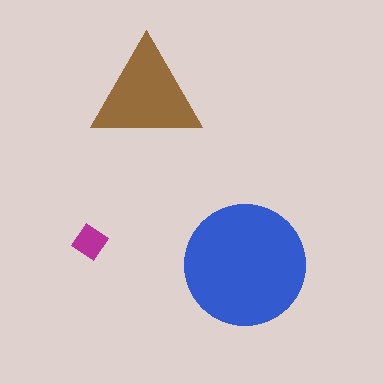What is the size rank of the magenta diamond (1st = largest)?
3rd.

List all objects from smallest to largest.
The magenta diamond, the brown triangle, the blue circle.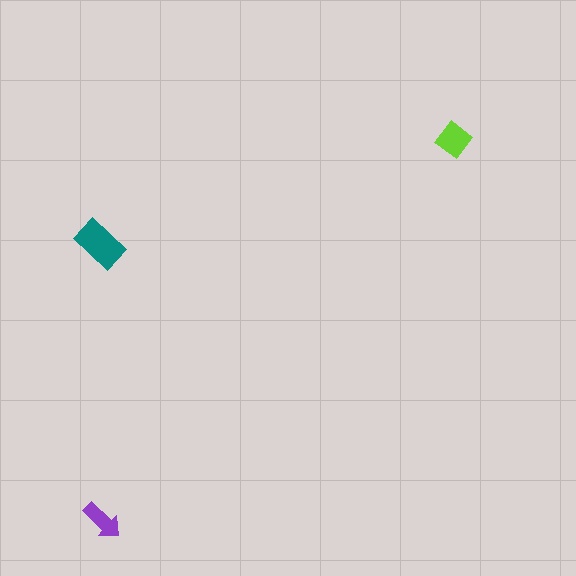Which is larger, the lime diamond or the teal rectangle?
The teal rectangle.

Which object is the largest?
The teal rectangle.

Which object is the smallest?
The purple arrow.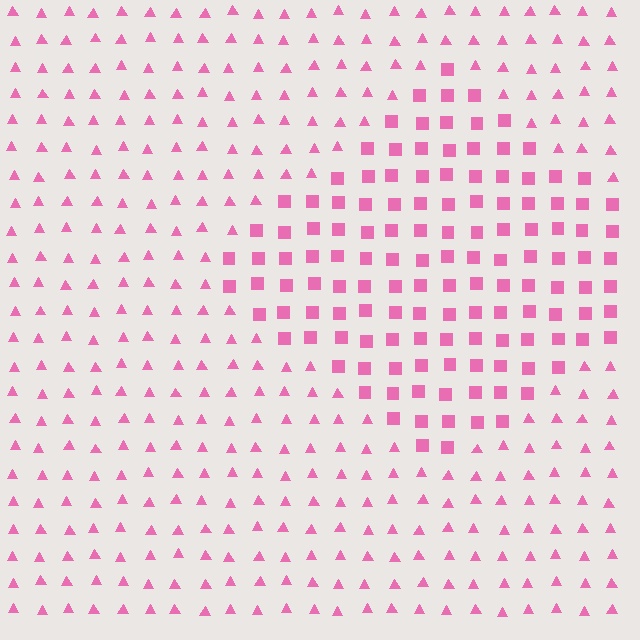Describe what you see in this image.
The image is filled with small pink elements arranged in a uniform grid. A diamond-shaped region contains squares, while the surrounding area contains triangles. The boundary is defined purely by the change in element shape.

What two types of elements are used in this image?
The image uses squares inside the diamond region and triangles outside it.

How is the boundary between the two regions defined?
The boundary is defined by a change in element shape: squares inside vs. triangles outside. All elements share the same color and spacing.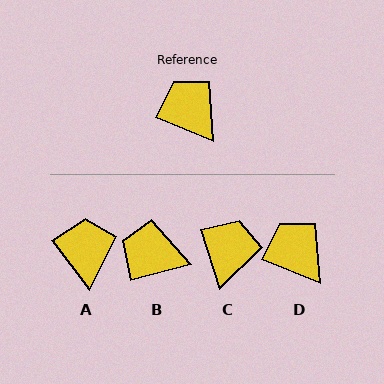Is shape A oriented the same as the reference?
No, it is off by about 30 degrees.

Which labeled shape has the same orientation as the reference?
D.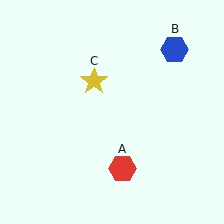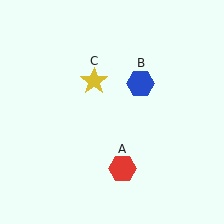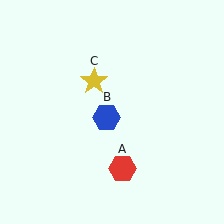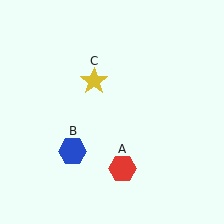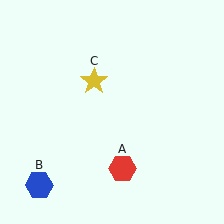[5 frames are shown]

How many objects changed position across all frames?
1 object changed position: blue hexagon (object B).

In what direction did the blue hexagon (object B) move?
The blue hexagon (object B) moved down and to the left.